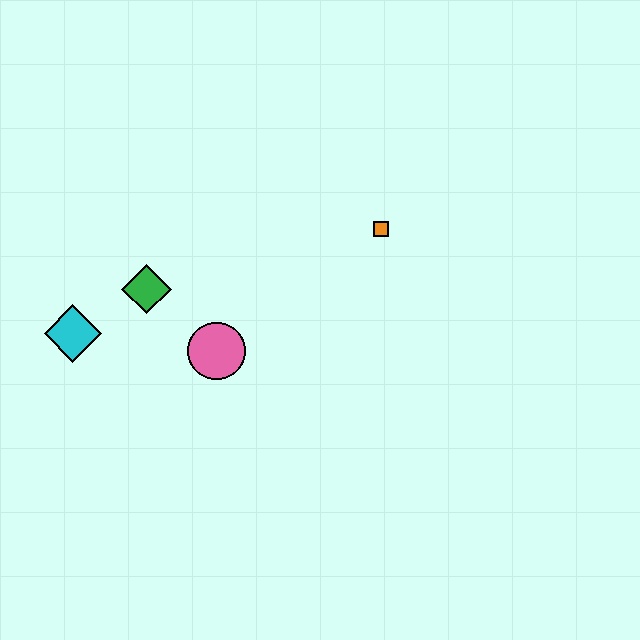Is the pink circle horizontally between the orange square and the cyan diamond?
Yes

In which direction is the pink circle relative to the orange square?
The pink circle is to the left of the orange square.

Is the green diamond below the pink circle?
No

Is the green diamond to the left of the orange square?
Yes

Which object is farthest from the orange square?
The cyan diamond is farthest from the orange square.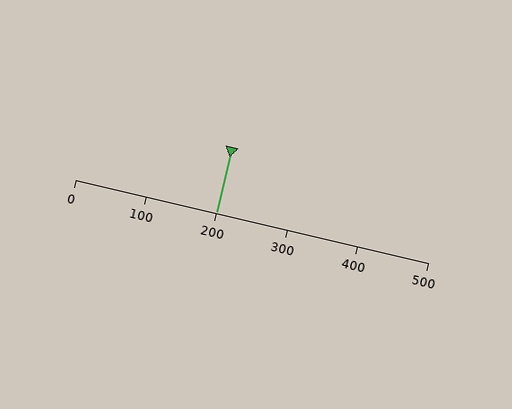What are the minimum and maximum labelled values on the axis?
The axis runs from 0 to 500.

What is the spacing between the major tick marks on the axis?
The major ticks are spaced 100 apart.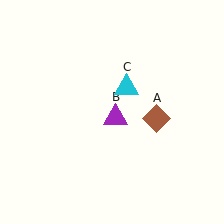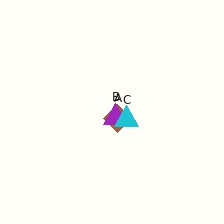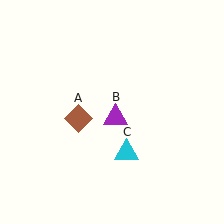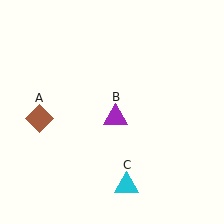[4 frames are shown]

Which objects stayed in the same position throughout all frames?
Purple triangle (object B) remained stationary.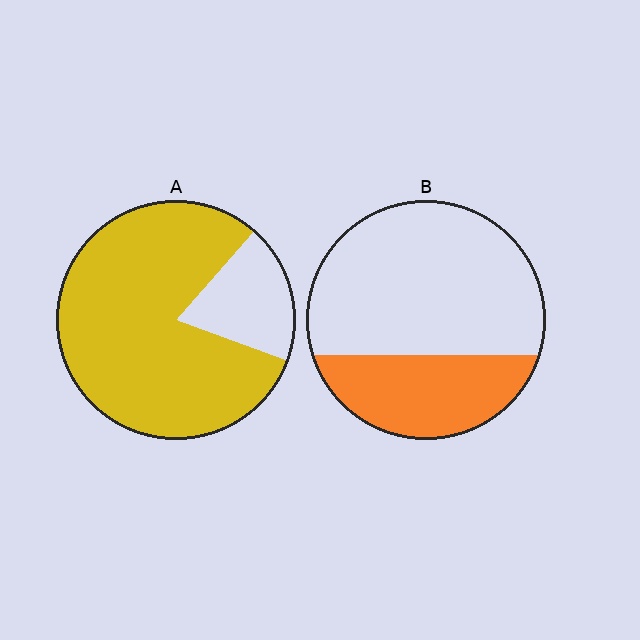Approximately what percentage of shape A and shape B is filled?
A is approximately 80% and B is approximately 30%.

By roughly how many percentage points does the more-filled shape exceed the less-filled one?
By roughly 50 percentage points (A over B).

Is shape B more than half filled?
No.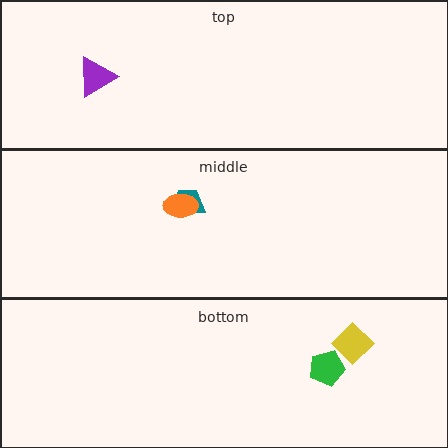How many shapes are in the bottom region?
2.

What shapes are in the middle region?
The teal trapezoid, the orange ellipse.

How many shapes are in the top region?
1.